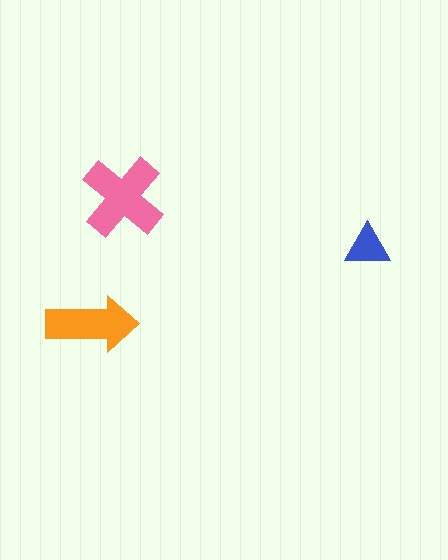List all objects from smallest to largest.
The blue triangle, the orange arrow, the pink cross.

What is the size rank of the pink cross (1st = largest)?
1st.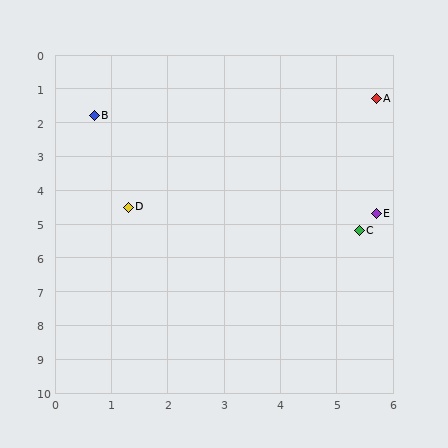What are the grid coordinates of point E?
Point E is at approximately (5.7, 4.7).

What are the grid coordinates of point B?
Point B is at approximately (0.7, 1.8).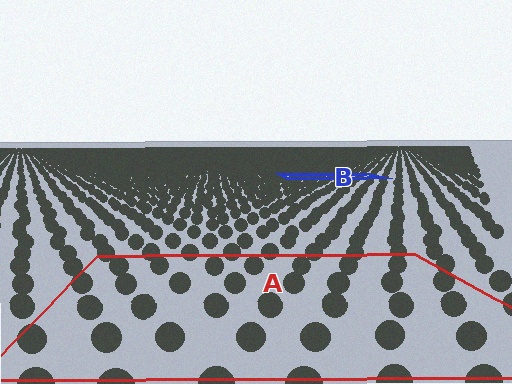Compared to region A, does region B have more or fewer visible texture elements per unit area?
Region B has more texture elements per unit area — they are packed more densely because it is farther away.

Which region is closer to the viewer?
Region A is closer. The texture elements there are larger and more spread out.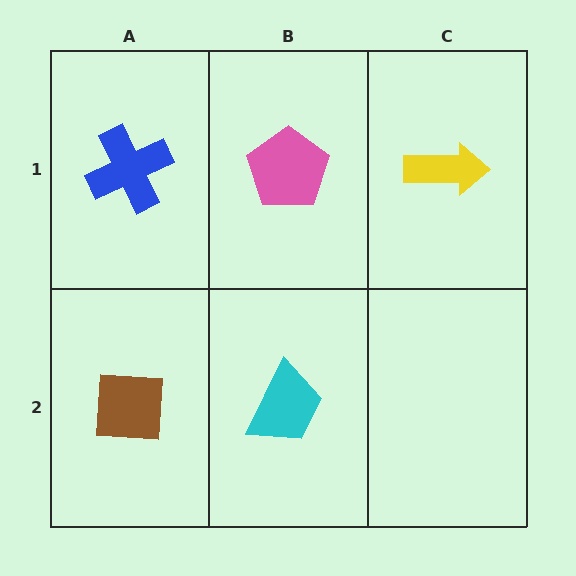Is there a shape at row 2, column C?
No, that cell is empty.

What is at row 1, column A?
A blue cross.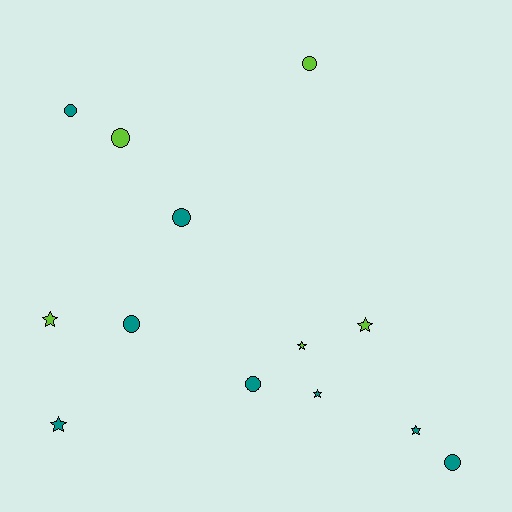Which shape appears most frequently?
Circle, with 7 objects.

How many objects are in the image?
There are 13 objects.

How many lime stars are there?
There are 3 lime stars.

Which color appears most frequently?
Teal, with 8 objects.